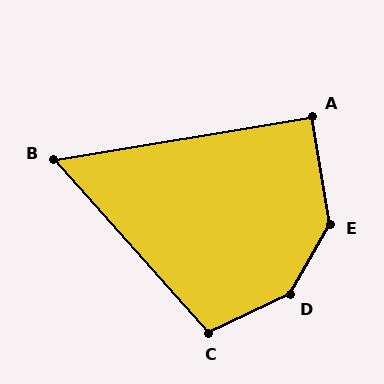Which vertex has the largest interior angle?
D, at approximately 145 degrees.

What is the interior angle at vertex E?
Approximately 141 degrees (obtuse).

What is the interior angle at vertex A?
Approximately 90 degrees (approximately right).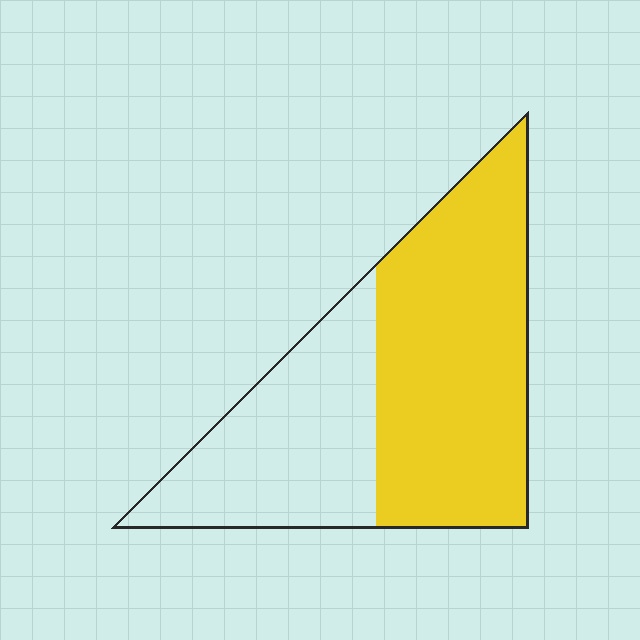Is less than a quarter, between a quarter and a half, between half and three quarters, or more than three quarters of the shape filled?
Between half and three quarters.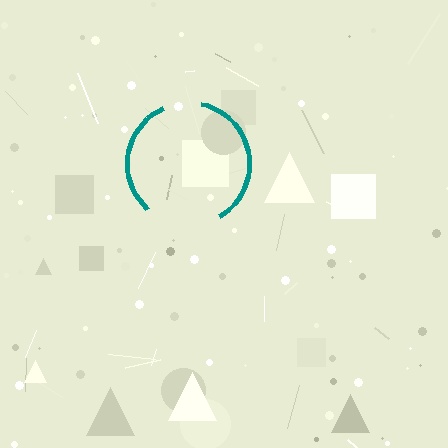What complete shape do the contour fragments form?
The contour fragments form a circle.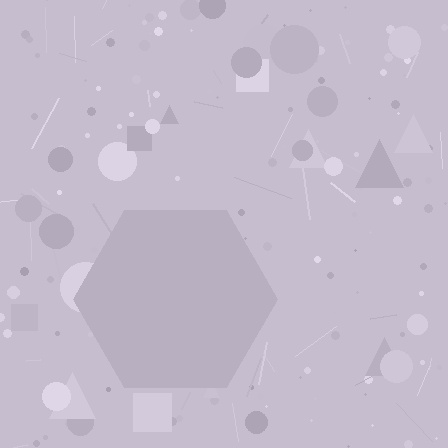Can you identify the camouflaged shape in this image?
The camouflaged shape is a hexagon.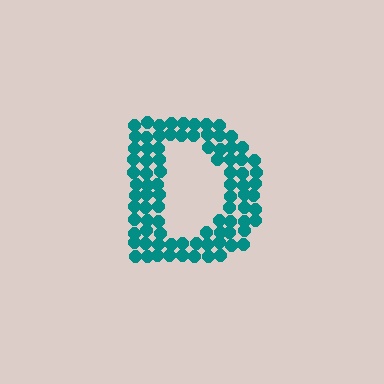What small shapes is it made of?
It is made of small circles.